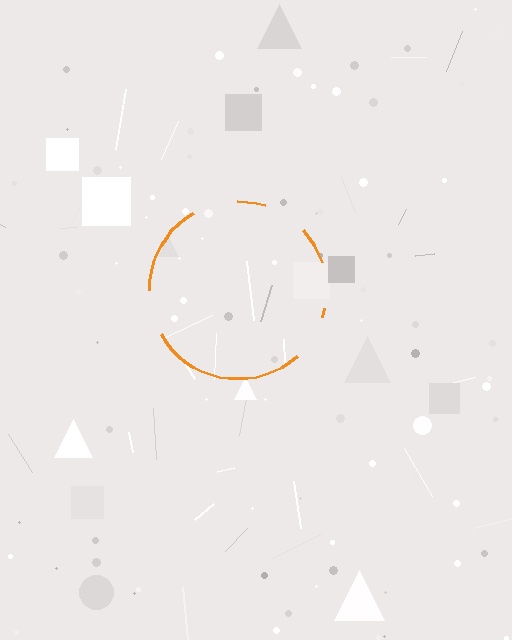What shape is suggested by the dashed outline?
The dashed outline suggests a circle.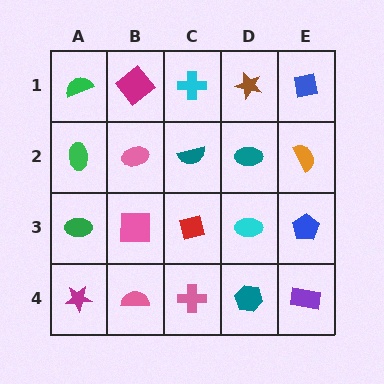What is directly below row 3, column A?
A magenta star.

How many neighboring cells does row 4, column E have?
2.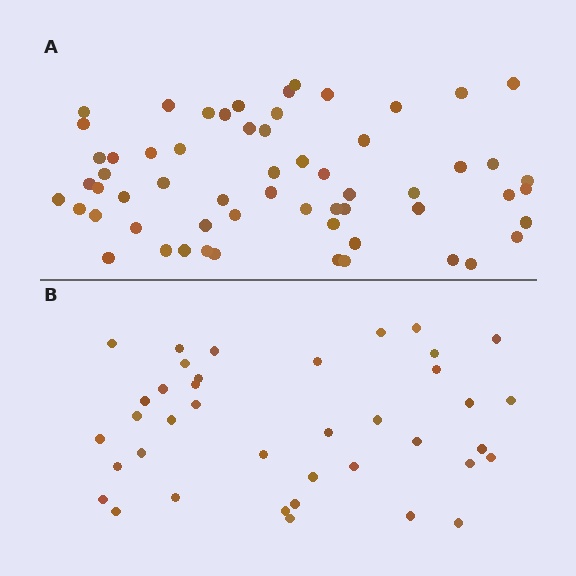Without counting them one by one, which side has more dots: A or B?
Region A (the top region) has more dots.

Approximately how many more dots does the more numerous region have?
Region A has approximately 20 more dots than region B.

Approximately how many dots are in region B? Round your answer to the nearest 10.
About 40 dots. (The exact count is 39, which rounds to 40.)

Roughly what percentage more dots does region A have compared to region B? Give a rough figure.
About 55% more.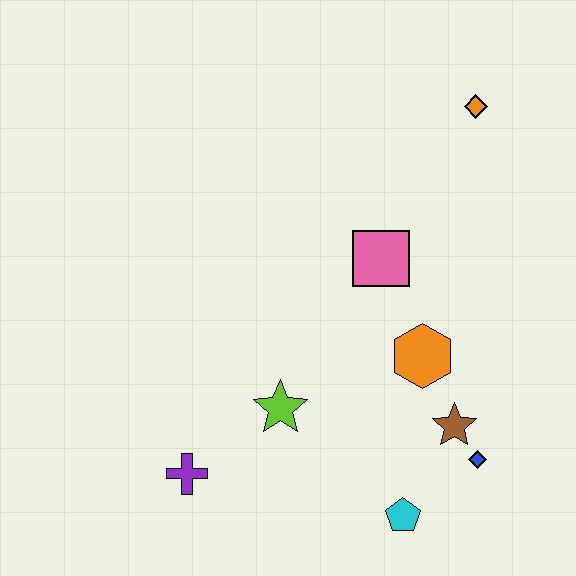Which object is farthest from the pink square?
The purple cross is farthest from the pink square.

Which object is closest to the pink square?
The orange hexagon is closest to the pink square.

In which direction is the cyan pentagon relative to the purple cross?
The cyan pentagon is to the right of the purple cross.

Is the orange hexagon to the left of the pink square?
No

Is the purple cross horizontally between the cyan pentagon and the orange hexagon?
No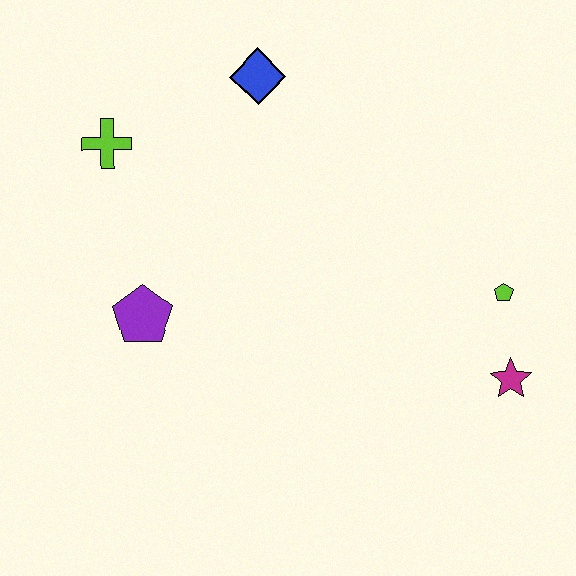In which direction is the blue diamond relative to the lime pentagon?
The blue diamond is to the left of the lime pentagon.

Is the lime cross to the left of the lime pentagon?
Yes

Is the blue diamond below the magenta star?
No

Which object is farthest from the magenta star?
The lime cross is farthest from the magenta star.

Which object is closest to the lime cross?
The blue diamond is closest to the lime cross.